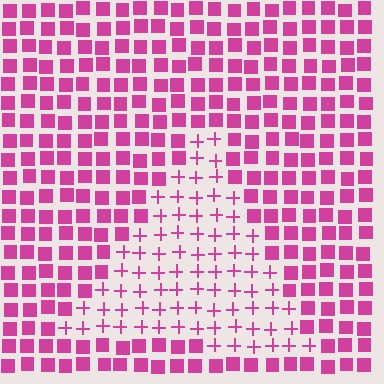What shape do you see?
I see a triangle.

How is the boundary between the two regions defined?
The boundary is defined by a change in element shape: plus signs inside vs. squares outside. All elements share the same color and spacing.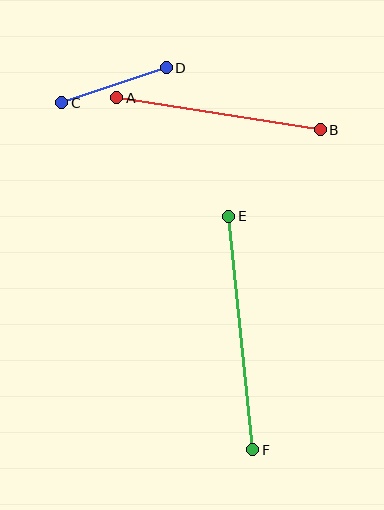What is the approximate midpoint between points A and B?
The midpoint is at approximately (218, 114) pixels.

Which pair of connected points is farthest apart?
Points E and F are farthest apart.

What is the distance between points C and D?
The distance is approximately 110 pixels.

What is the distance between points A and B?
The distance is approximately 206 pixels.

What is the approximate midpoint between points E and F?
The midpoint is at approximately (241, 333) pixels.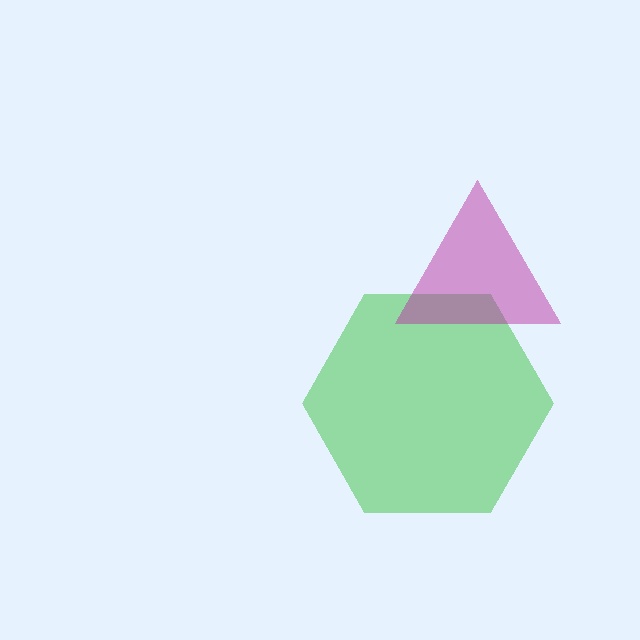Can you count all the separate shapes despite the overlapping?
Yes, there are 2 separate shapes.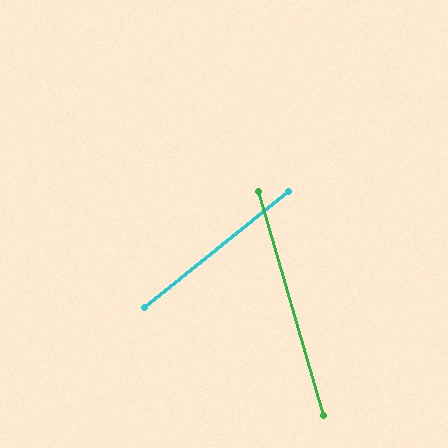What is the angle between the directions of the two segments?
Approximately 67 degrees.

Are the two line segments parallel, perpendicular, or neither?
Neither parallel nor perpendicular — they differ by about 67°.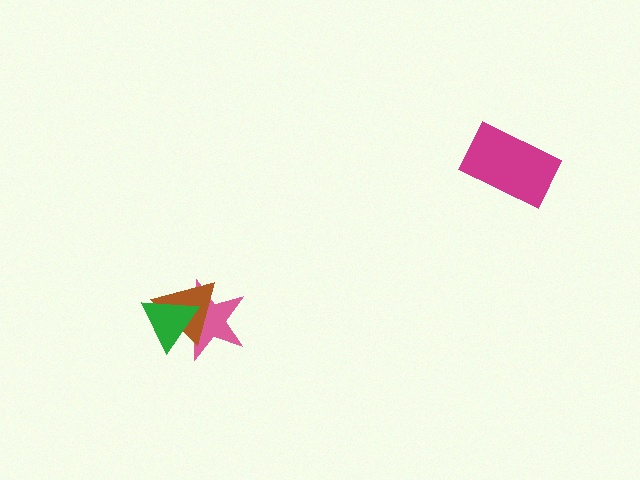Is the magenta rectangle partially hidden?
No, no other shape covers it.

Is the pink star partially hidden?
Yes, it is partially covered by another shape.